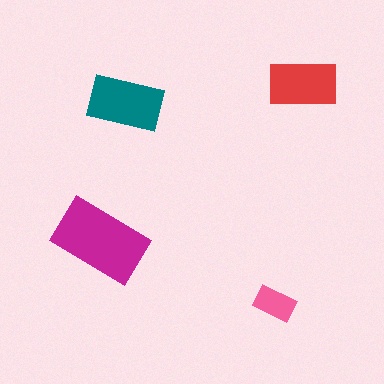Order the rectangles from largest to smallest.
the magenta one, the teal one, the red one, the pink one.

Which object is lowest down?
The pink rectangle is bottommost.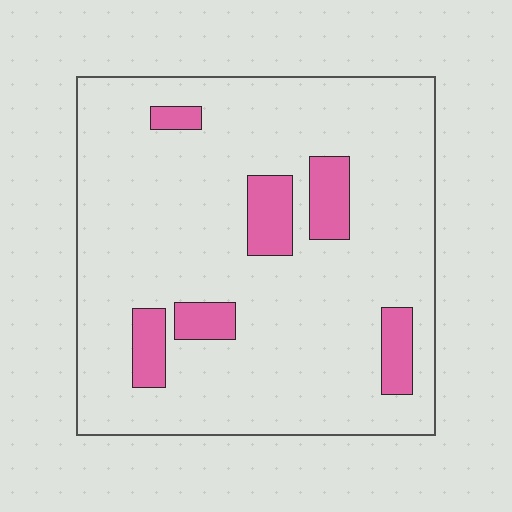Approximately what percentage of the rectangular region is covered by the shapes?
Approximately 15%.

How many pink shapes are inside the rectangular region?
6.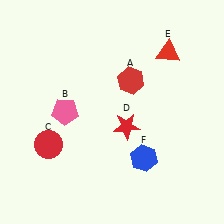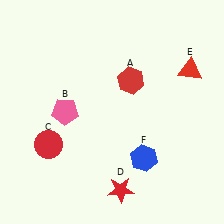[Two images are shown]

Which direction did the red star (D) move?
The red star (D) moved down.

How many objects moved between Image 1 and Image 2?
2 objects moved between the two images.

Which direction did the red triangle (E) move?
The red triangle (E) moved right.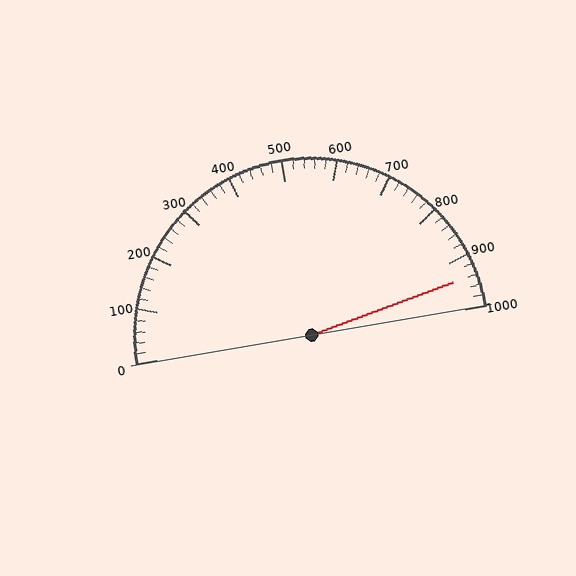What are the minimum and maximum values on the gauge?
The gauge ranges from 0 to 1000.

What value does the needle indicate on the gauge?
The needle indicates approximately 940.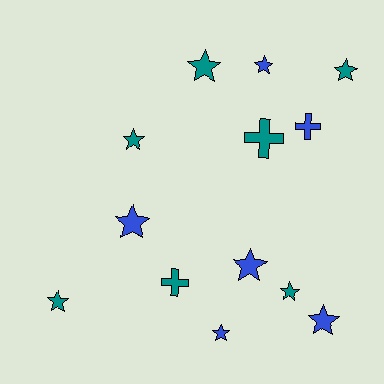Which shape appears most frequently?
Star, with 10 objects.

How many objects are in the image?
There are 13 objects.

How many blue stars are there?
There are 5 blue stars.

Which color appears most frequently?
Teal, with 7 objects.